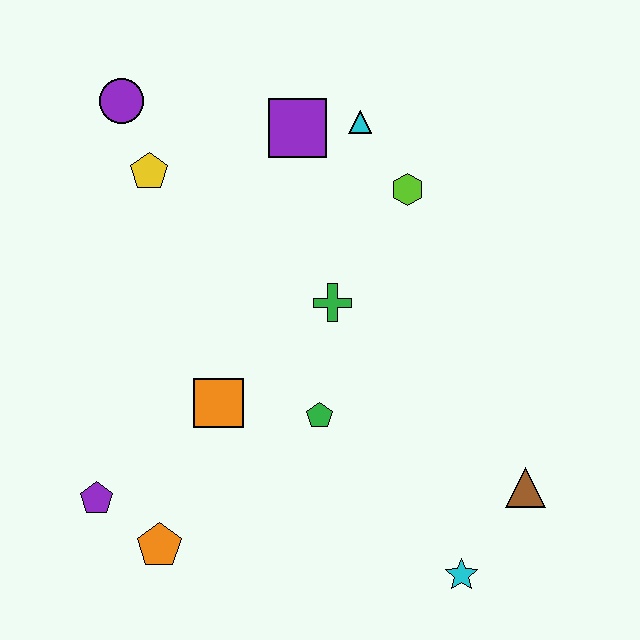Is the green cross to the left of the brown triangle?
Yes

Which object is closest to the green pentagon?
The orange square is closest to the green pentagon.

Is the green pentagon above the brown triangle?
Yes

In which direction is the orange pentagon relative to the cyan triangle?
The orange pentagon is below the cyan triangle.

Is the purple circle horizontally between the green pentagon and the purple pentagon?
Yes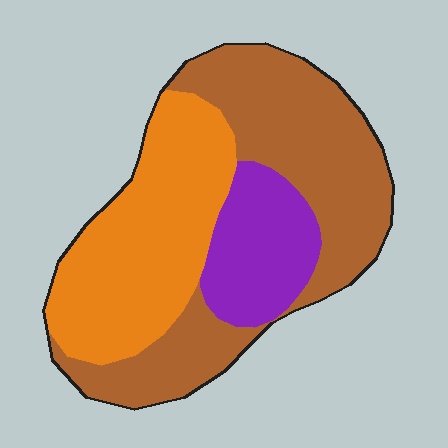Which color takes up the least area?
Purple, at roughly 15%.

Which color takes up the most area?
Brown, at roughly 45%.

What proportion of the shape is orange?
Orange takes up between a third and a half of the shape.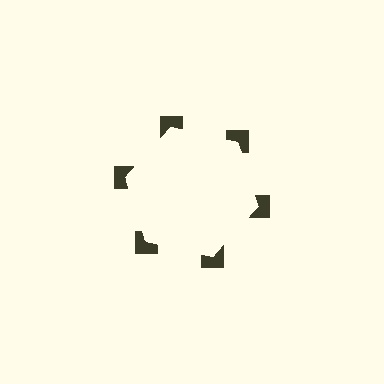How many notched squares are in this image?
There are 6 — one at each vertex of the illusory hexagon.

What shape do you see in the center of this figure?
An illusory hexagon — its edges are inferred from the aligned wedge cuts in the notched squares, not physically drawn.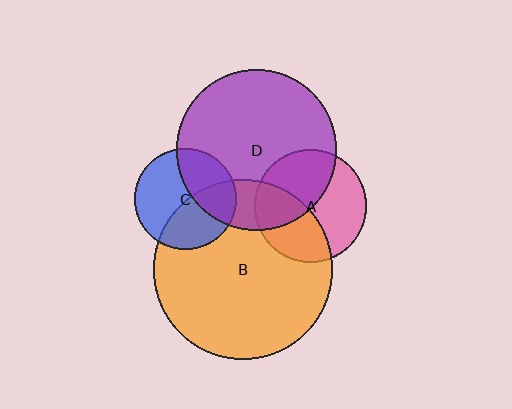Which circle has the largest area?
Circle B (orange).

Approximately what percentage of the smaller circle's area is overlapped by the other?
Approximately 45%.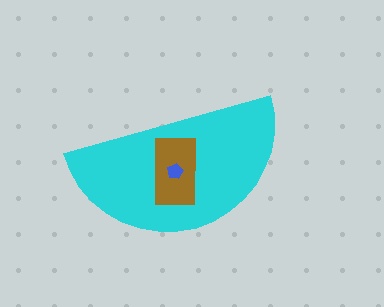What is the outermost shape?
The cyan semicircle.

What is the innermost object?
The blue pentagon.